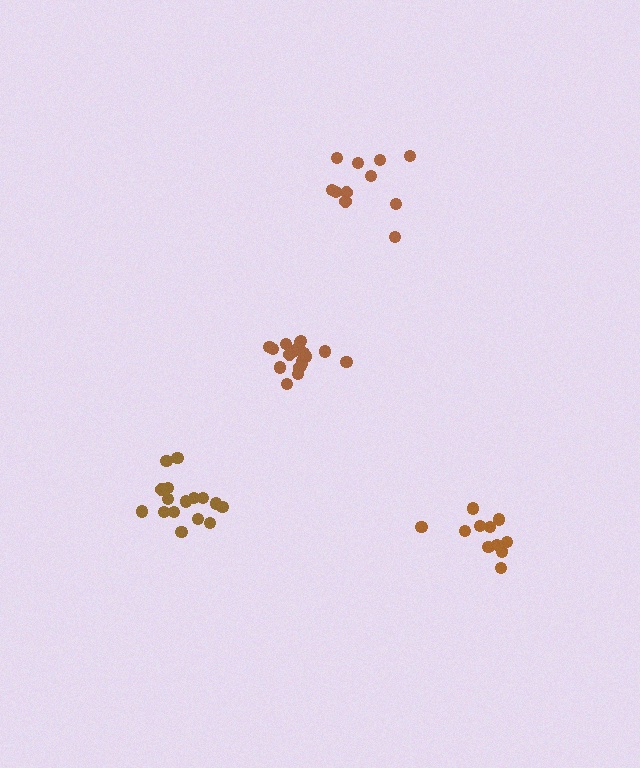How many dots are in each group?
Group 1: 16 dots, Group 2: 11 dots, Group 3: 11 dots, Group 4: 17 dots (55 total).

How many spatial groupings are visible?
There are 4 spatial groupings.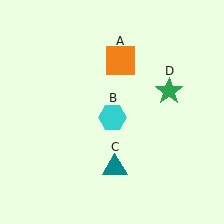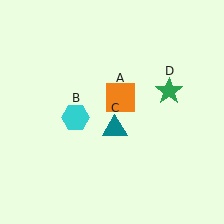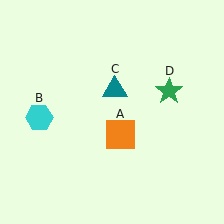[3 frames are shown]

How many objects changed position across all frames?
3 objects changed position: orange square (object A), cyan hexagon (object B), teal triangle (object C).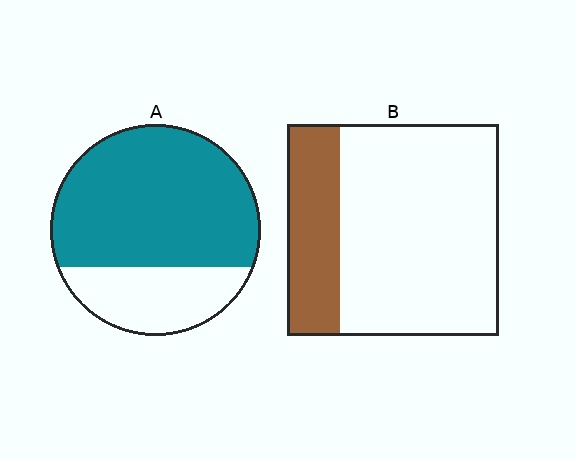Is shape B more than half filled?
No.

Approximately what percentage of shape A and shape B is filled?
A is approximately 70% and B is approximately 25%.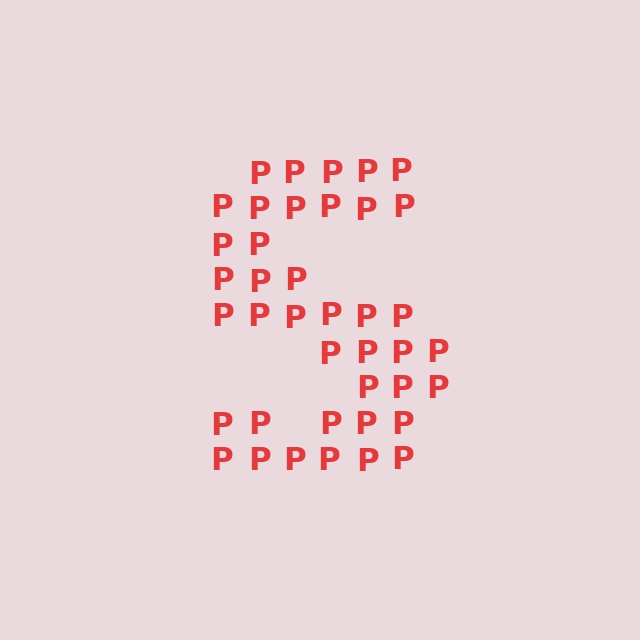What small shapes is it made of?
It is made of small letter P's.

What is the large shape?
The large shape is the letter S.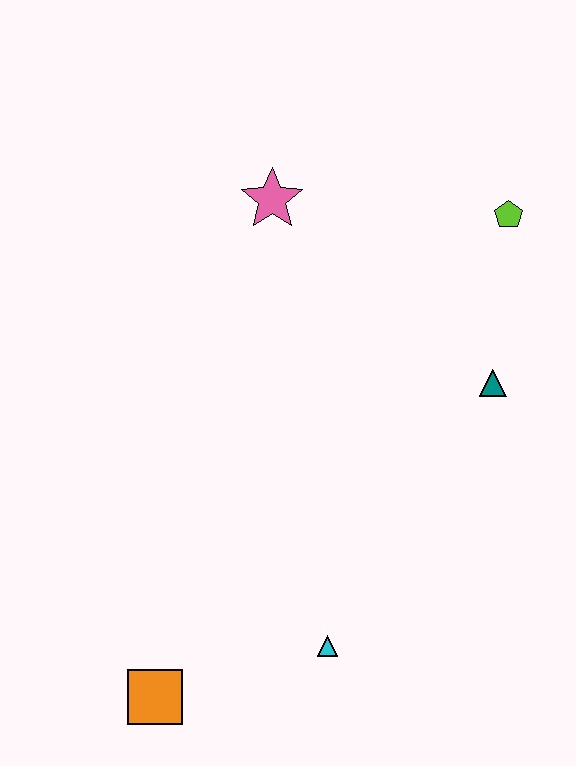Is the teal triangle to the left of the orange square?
No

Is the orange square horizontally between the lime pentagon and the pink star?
No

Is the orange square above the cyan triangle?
No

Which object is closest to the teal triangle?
The lime pentagon is closest to the teal triangle.